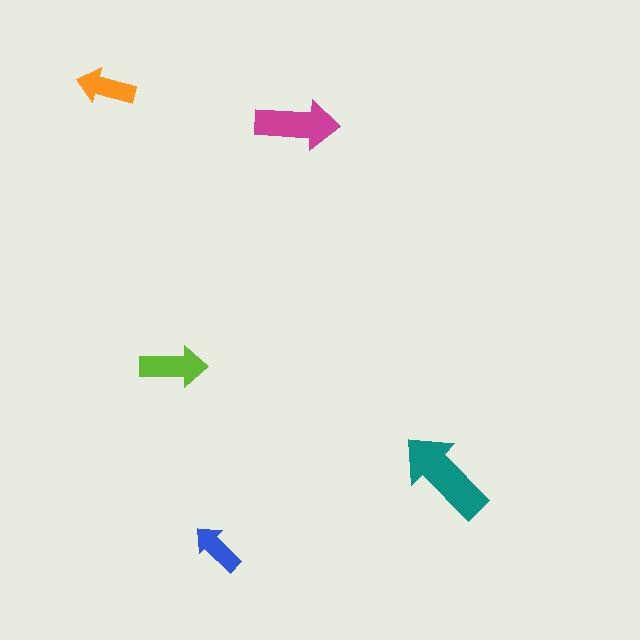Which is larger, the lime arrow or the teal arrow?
The teal one.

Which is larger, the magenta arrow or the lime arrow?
The magenta one.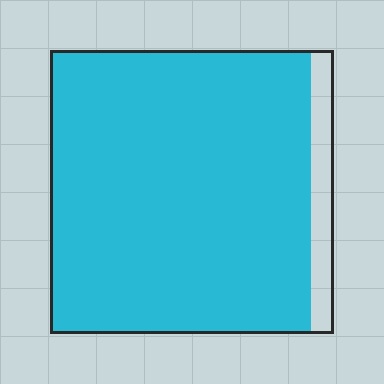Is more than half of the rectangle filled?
Yes.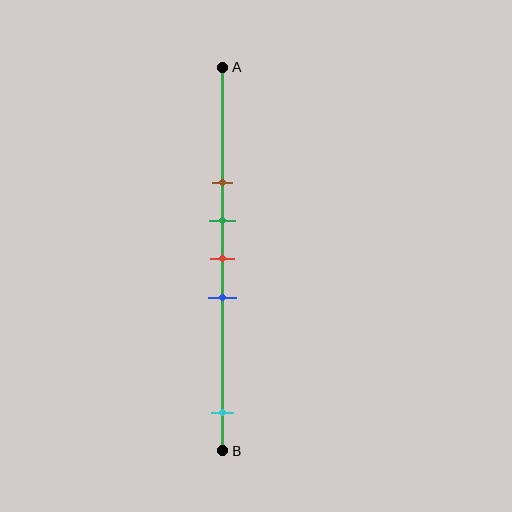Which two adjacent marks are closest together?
The green and red marks are the closest adjacent pair.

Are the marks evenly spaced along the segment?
No, the marks are not evenly spaced.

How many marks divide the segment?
There are 5 marks dividing the segment.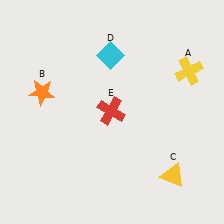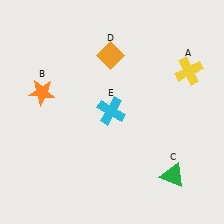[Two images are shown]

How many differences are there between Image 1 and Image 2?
There are 3 differences between the two images.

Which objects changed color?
C changed from yellow to green. D changed from cyan to orange. E changed from red to cyan.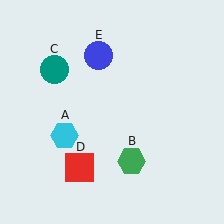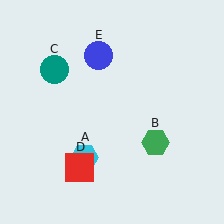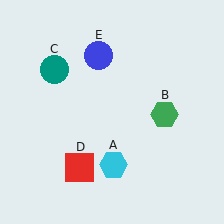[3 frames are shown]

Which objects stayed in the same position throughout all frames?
Teal circle (object C) and red square (object D) and blue circle (object E) remained stationary.